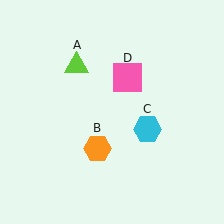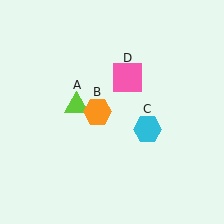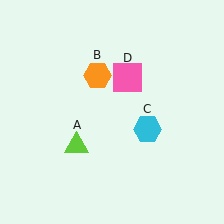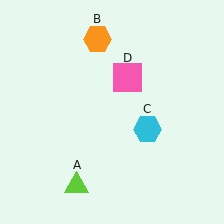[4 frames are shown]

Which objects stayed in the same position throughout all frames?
Cyan hexagon (object C) and pink square (object D) remained stationary.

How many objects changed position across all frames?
2 objects changed position: lime triangle (object A), orange hexagon (object B).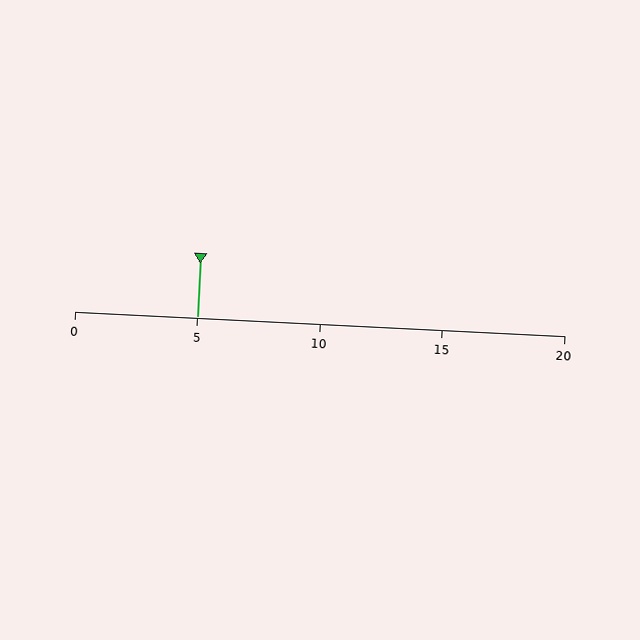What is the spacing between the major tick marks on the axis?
The major ticks are spaced 5 apart.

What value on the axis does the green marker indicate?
The marker indicates approximately 5.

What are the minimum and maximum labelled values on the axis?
The axis runs from 0 to 20.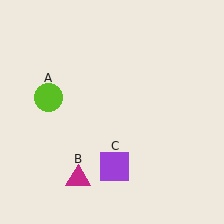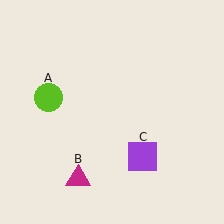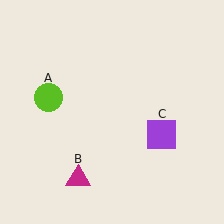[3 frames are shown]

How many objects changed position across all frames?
1 object changed position: purple square (object C).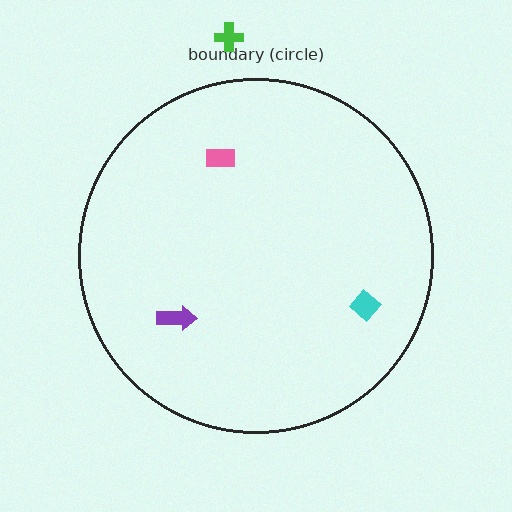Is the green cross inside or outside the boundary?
Outside.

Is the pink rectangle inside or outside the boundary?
Inside.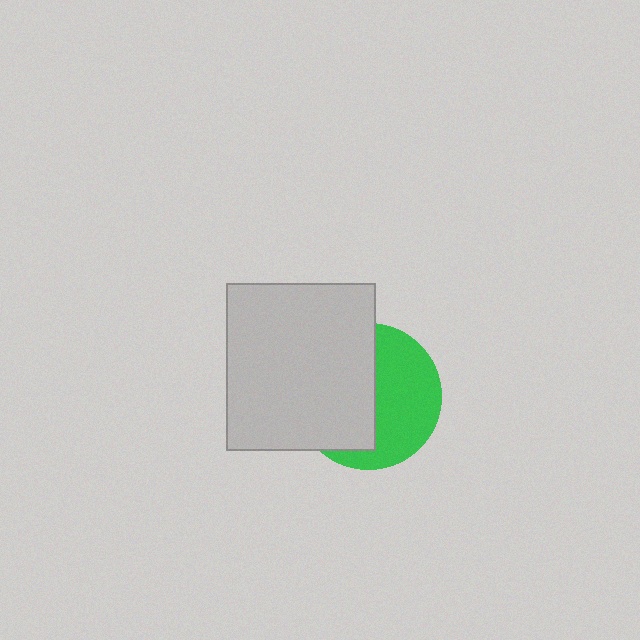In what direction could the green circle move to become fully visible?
The green circle could move right. That would shift it out from behind the light gray rectangle entirely.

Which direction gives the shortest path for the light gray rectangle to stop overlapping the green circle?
Moving left gives the shortest separation.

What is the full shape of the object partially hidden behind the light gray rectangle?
The partially hidden object is a green circle.